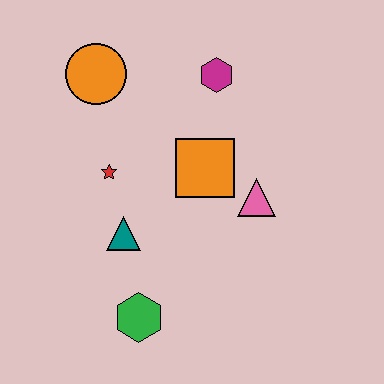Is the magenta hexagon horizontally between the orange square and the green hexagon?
No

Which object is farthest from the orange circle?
The green hexagon is farthest from the orange circle.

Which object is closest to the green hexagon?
The teal triangle is closest to the green hexagon.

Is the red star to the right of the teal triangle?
No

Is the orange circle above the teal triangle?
Yes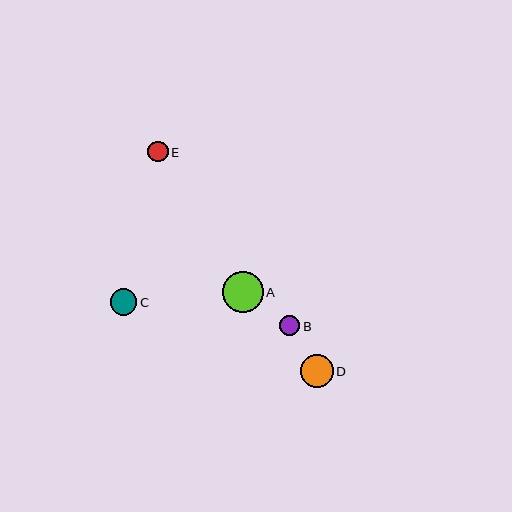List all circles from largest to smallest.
From largest to smallest: A, D, C, E, B.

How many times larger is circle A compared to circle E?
Circle A is approximately 2.0 times the size of circle E.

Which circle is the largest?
Circle A is the largest with a size of approximately 41 pixels.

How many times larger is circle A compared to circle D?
Circle A is approximately 1.2 times the size of circle D.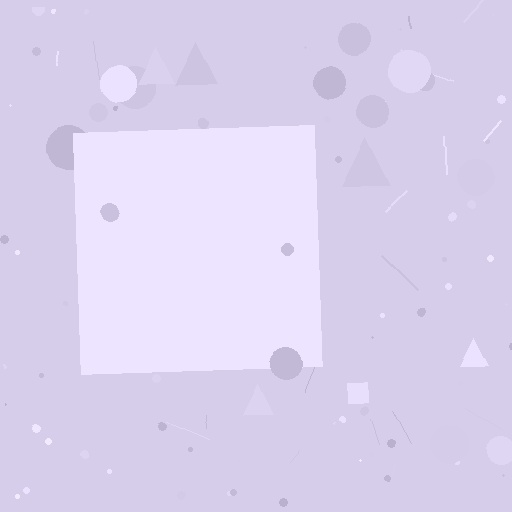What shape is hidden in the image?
A square is hidden in the image.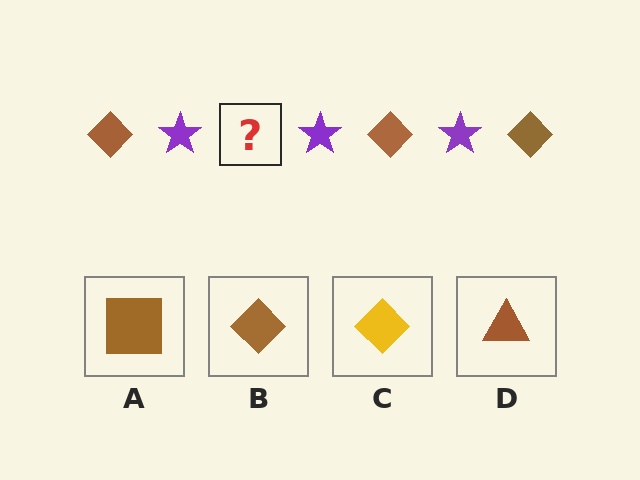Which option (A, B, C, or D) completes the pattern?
B.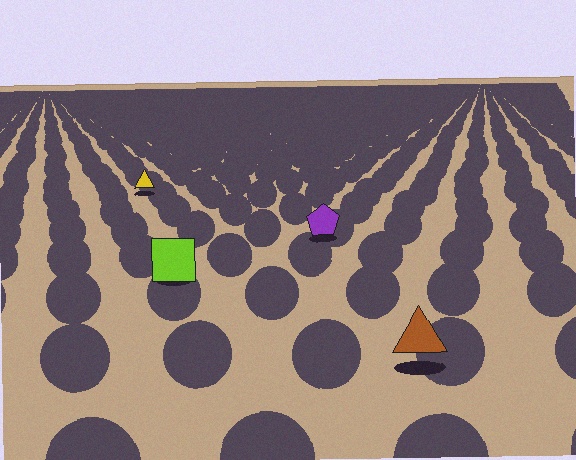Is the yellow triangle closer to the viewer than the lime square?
No. The lime square is closer — you can tell from the texture gradient: the ground texture is coarser near it.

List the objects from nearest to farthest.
From nearest to farthest: the brown triangle, the lime square, the purple pentagon, the yellow triangle.